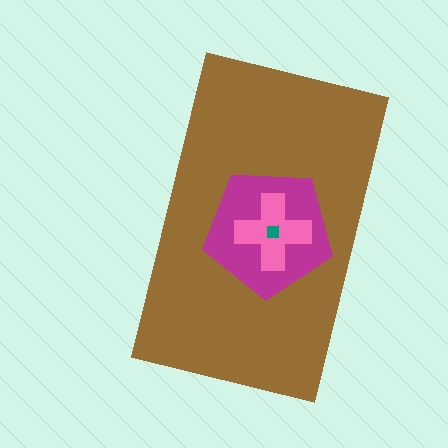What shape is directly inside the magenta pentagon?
The pink cross.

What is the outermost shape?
The brown rectangle.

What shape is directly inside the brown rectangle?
The magenta pentagon.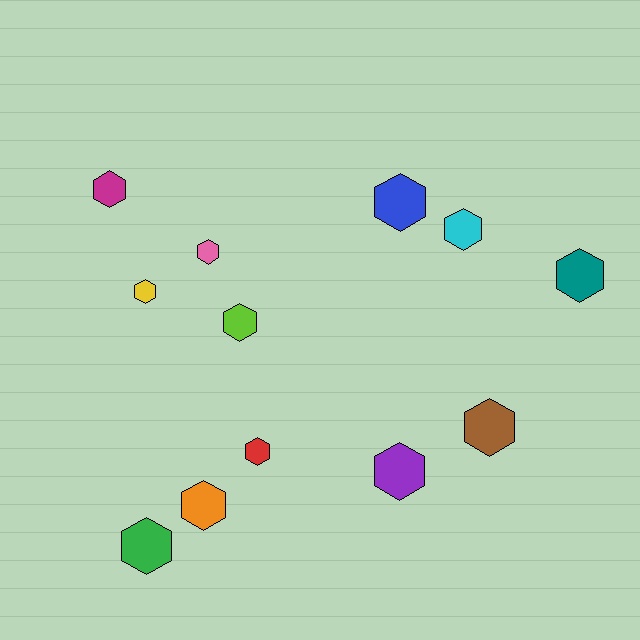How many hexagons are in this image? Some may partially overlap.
There are 12 hexagons.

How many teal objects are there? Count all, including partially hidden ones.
There is 1 teal object.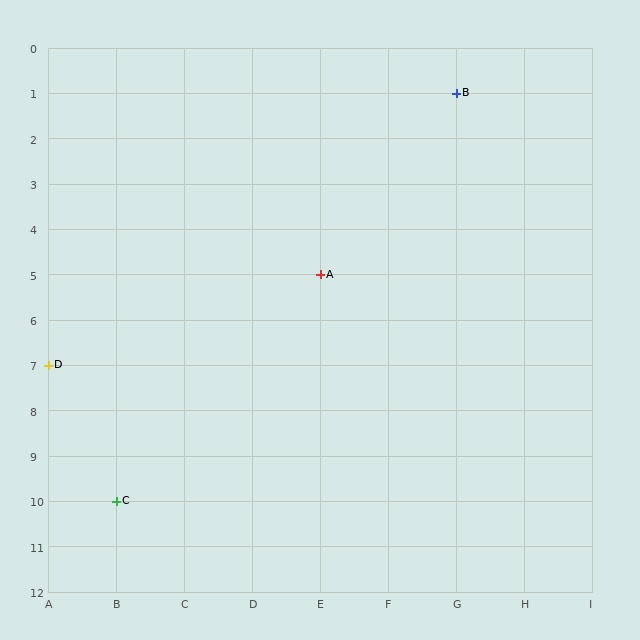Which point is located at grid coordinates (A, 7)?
Point D is at (A, 7).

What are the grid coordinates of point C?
Point C is at grid coordinates (B, 10).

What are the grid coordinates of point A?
Point A is at grid coordinates (E, 5).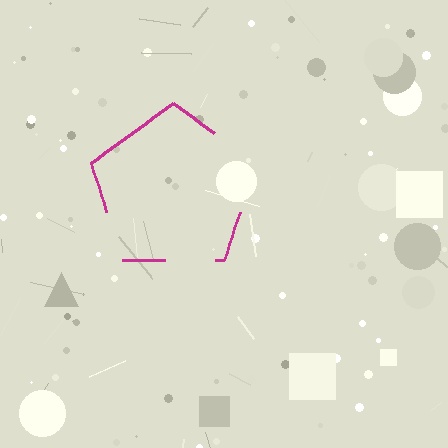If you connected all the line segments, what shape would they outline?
They would outline a pentagon.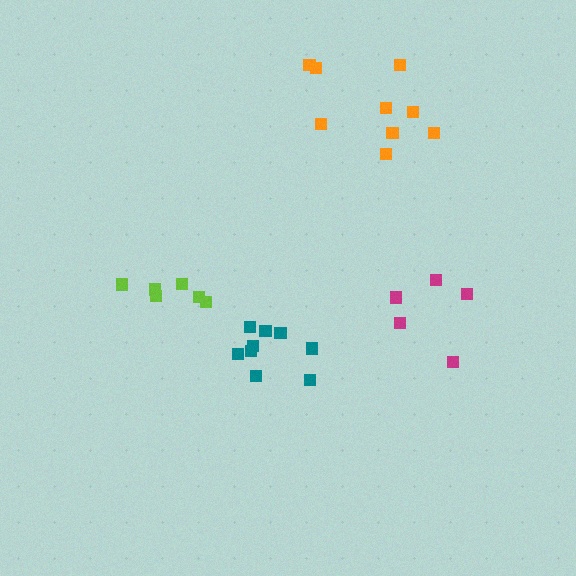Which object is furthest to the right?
The magenta cluster is rightmost.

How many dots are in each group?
Group 1: 5 dots, Group 2: 6 dots, Group 3: 9 dots, Group 4: 9 dots (29 total).